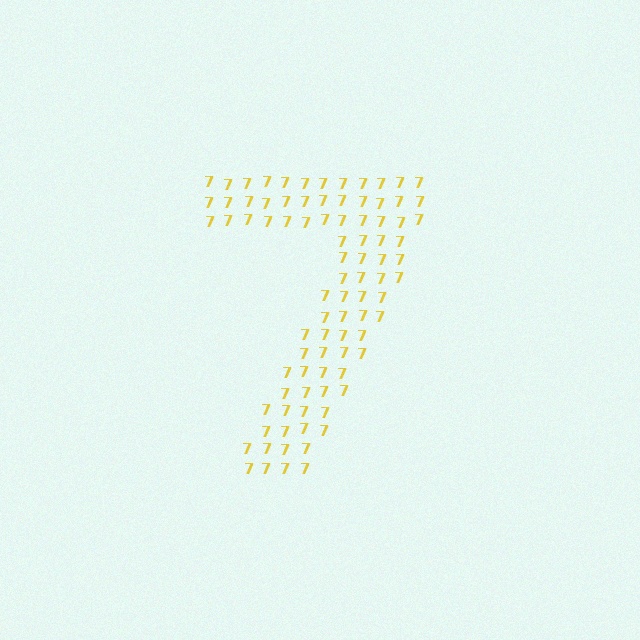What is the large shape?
The large shape is the digit 7.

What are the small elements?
The small elements are digit 7's.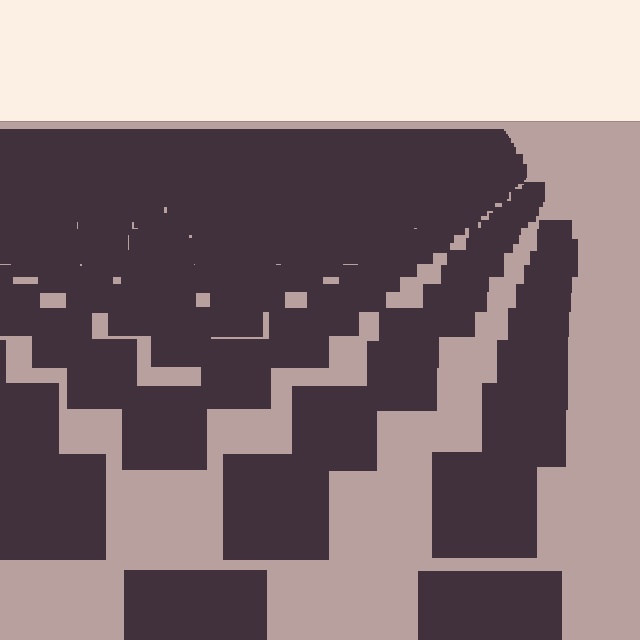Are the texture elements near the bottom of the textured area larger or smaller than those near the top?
Larger. Near the bottom, elements are closer to the viewer and appear at a bigger on-screen size.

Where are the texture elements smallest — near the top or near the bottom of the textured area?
Near the top.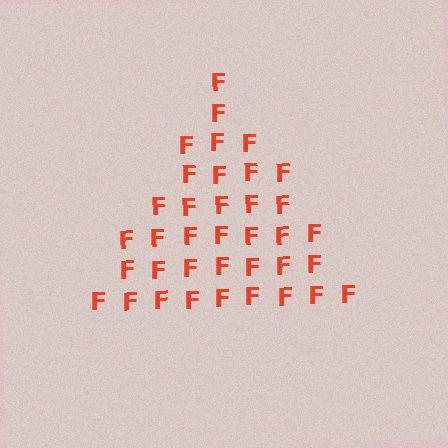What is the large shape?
The large shape is a triangle.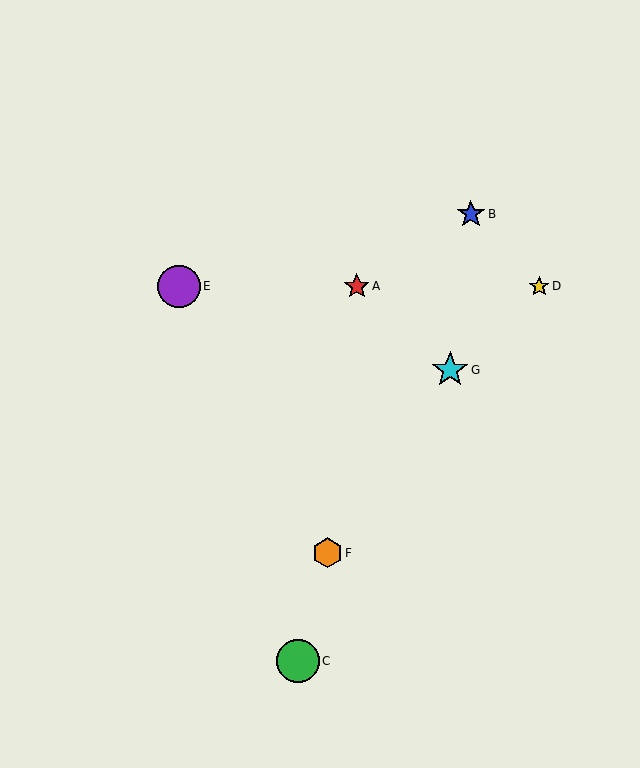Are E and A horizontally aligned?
Yes, both are at y≈286.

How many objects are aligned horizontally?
3 objects (A, D, E) are aligned horizontally.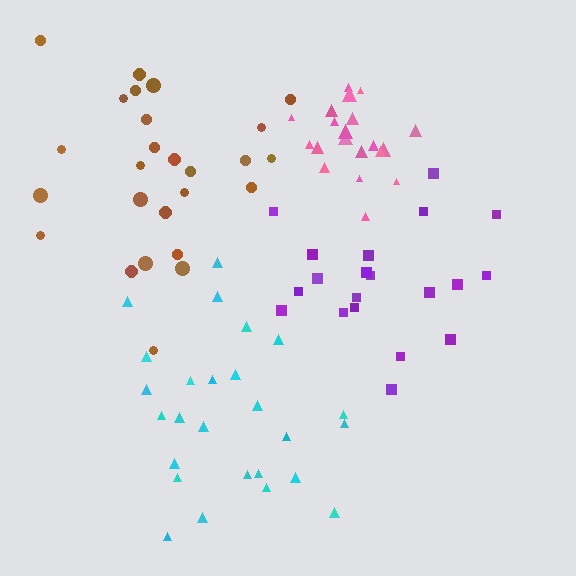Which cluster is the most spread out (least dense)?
Brown.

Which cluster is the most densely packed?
Pink.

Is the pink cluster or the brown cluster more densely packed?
Pink.